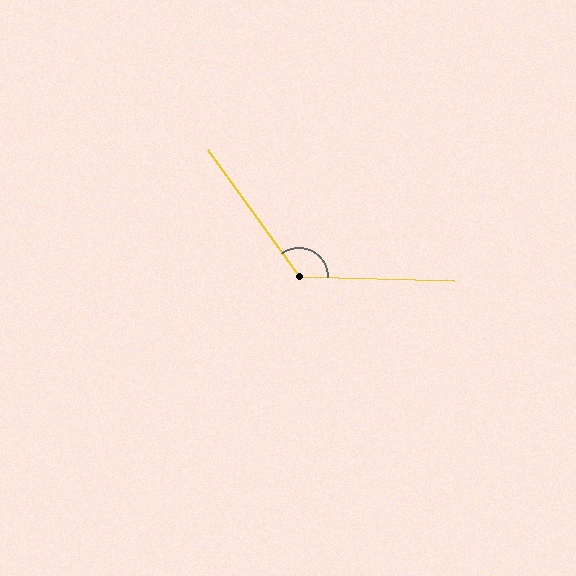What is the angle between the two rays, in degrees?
Approximately 127 degrees.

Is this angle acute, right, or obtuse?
It is obtuse.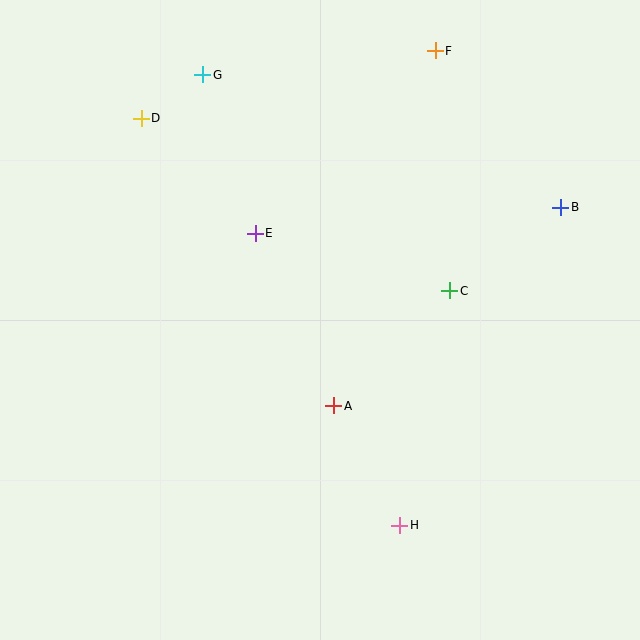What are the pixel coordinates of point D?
Point D is at (141, 118).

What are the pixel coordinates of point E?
Point E is at (255, 233).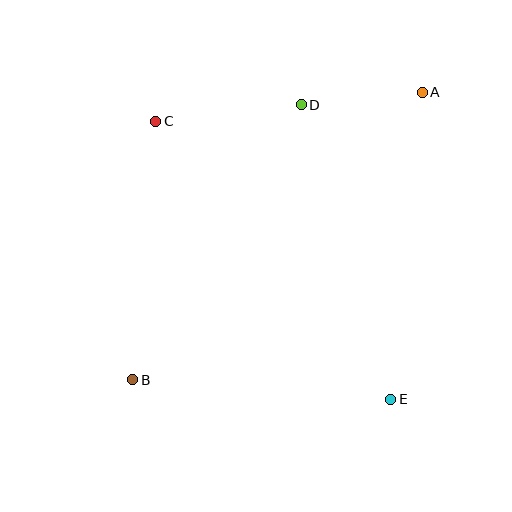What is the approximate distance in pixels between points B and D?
The distance between B and D is approximately 322 pixels.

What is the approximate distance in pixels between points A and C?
The distance between A and C is approximately 268 pixels.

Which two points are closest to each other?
Points A and D are closest to each other.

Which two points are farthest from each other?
Points A and B are farthest from each other.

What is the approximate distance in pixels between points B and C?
The distance between B and C is approximately 259 pixels.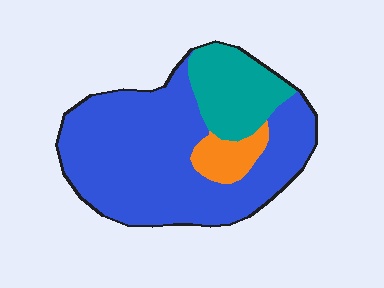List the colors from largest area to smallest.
From largest to smallest: blue, teal, orange.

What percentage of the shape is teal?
Teal takes up about one fifth (1/5) of the shape.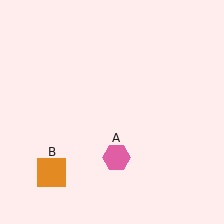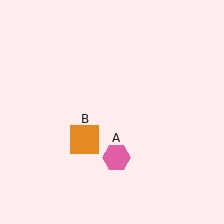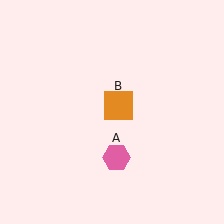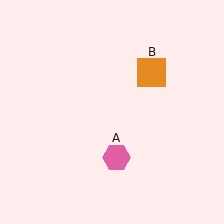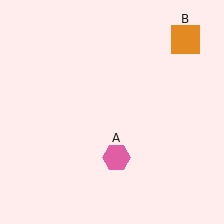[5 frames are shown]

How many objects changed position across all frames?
1 object changed position: orange square (object B).